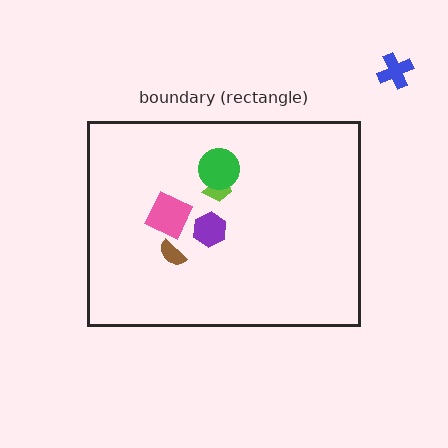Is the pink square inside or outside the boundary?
Inside.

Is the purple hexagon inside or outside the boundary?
Inside.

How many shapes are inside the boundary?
5 inside, 1 outside.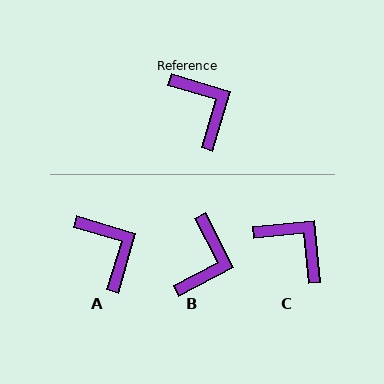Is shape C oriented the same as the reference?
No, it is off by about 23 degrees.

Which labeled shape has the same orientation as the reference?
A.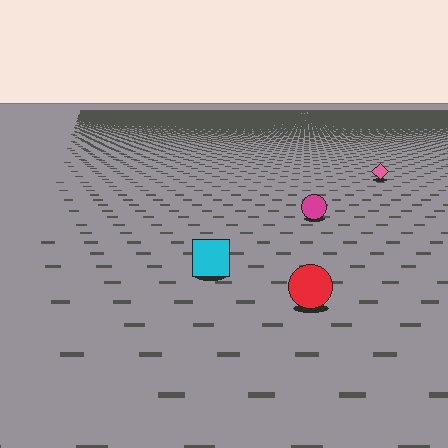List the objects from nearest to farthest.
From nearest to farthest: the red circle, the cyan square, the magenta circle, the pink diamond.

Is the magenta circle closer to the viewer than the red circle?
No. The red circle is closer — you can tell from the texture gradient: the ground texture is coarser near it.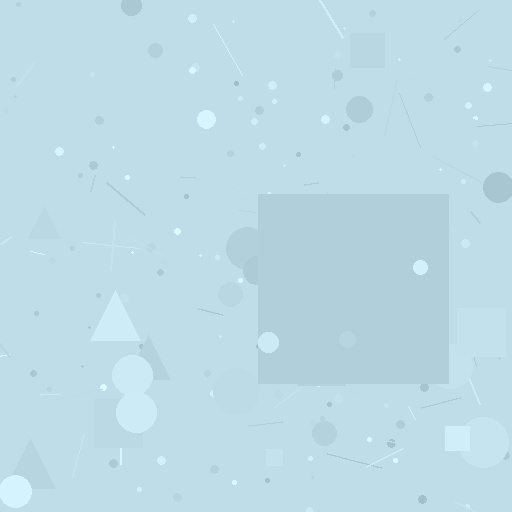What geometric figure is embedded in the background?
A square is embedded in the background.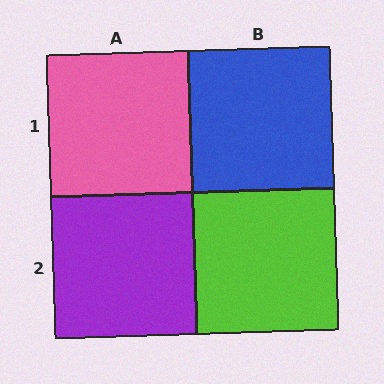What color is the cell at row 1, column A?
Pink.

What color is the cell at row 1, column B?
Blue.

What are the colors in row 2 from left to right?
Purple, lime.